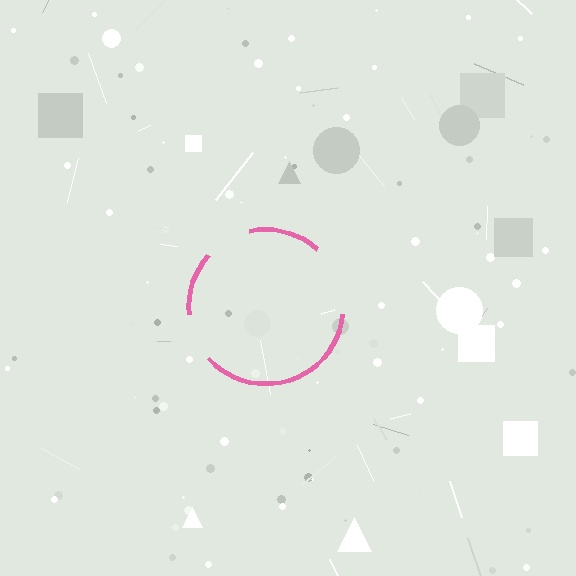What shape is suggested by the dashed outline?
The dashed outline suggests a circle.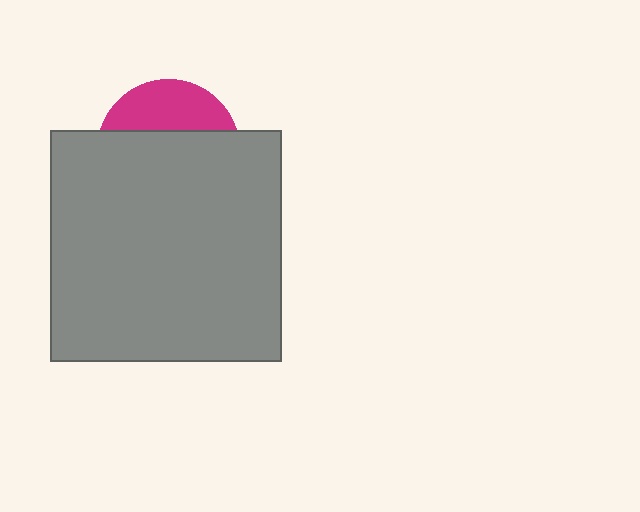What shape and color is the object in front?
The object in front is a gray square.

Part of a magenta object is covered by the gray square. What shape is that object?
It is a circle.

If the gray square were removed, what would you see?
You would see the complete magenta circle.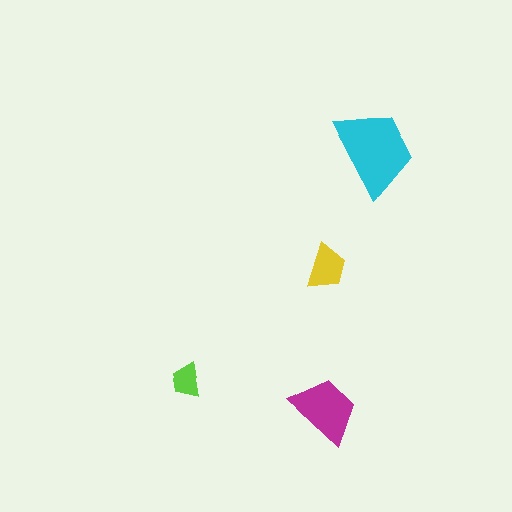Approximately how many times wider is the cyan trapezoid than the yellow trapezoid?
About 2 times wider.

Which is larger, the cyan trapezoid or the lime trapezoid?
The cyan one.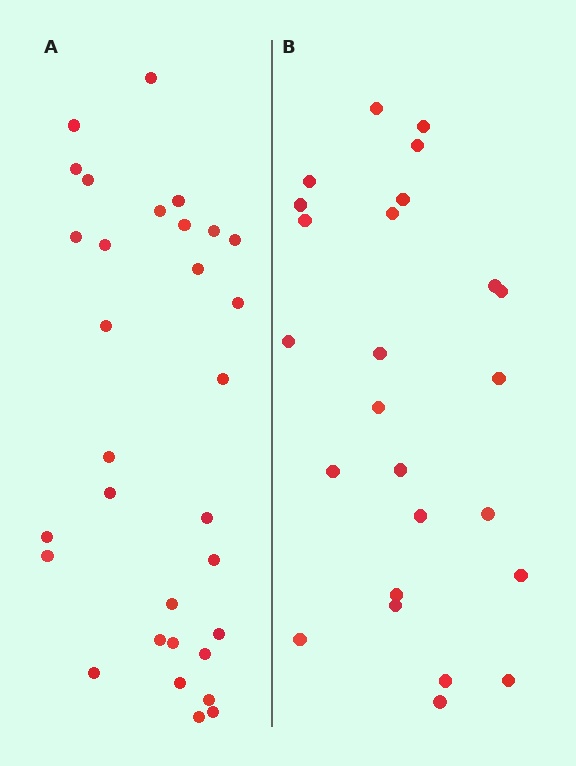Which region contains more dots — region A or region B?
Region A (the left region) has more dots.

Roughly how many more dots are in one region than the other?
Region A has about 6 more dots than region B.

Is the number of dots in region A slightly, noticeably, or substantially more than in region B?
Region A has only slightly more — the two regions are fairly close. The ratio is roughly 1.2 to 1.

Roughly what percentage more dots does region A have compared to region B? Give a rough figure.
About 25% more.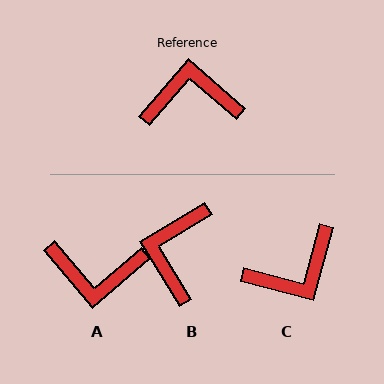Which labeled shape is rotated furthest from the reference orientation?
A, about 171 degrees away.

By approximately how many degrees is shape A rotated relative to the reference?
Approximately 171 degrees counter-clockwise.